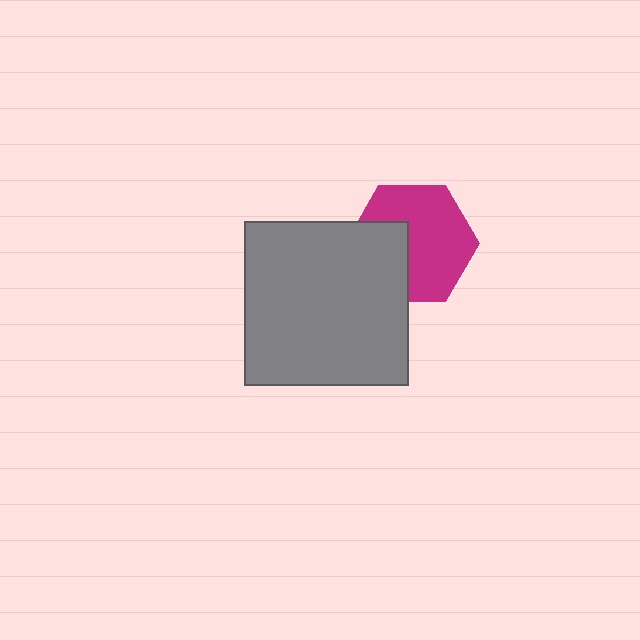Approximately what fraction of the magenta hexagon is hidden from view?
Roughly 35% of the magenta hexagon is hidden behind the gray square.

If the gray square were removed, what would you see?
You would see the complete magenta hexagon.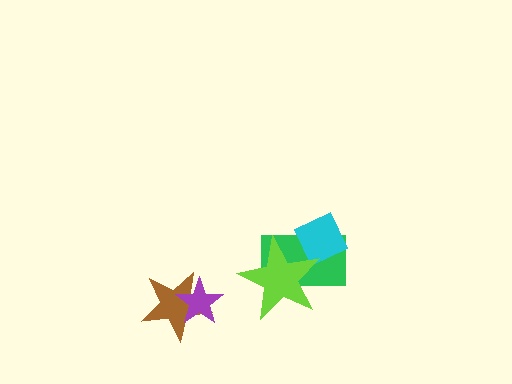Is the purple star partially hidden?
No, no other shape covers it.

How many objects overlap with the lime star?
2 objects overlap with the lime star.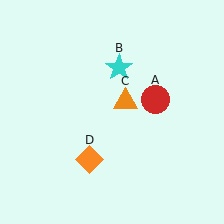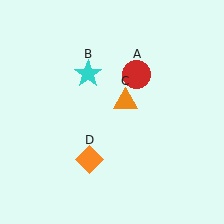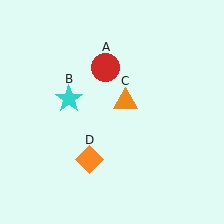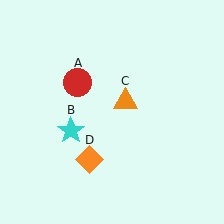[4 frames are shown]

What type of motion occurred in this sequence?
The red circle (object A), cyan star (object B) rotated counterclockwise around the center of the scene.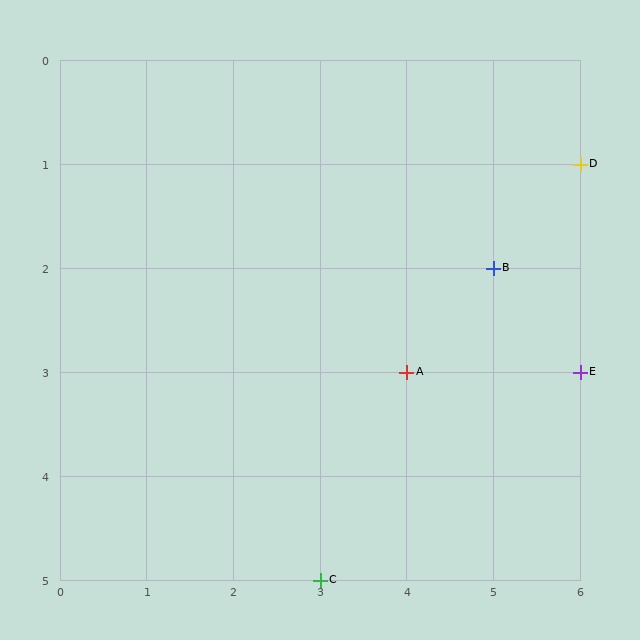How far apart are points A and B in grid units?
Points A and B are 1 column and 1 row apart (about 1.4 grid units diagonally).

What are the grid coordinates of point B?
Point B is at grid coordinates (5, 2).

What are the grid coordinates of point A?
Point A is at grid coordinates (4, 3).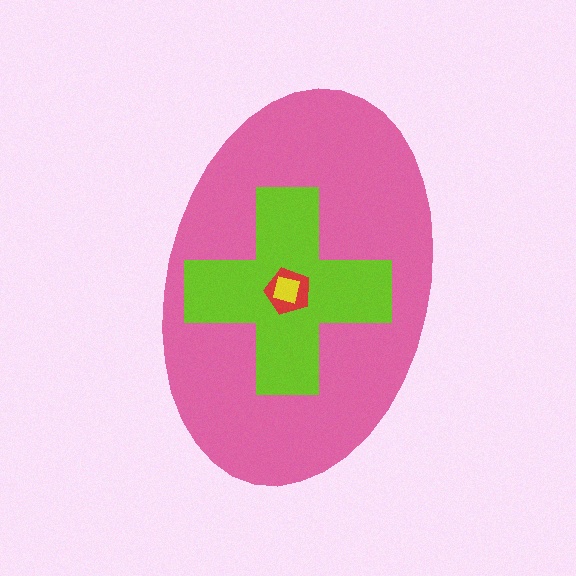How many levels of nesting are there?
4.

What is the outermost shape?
The pink ellipse.